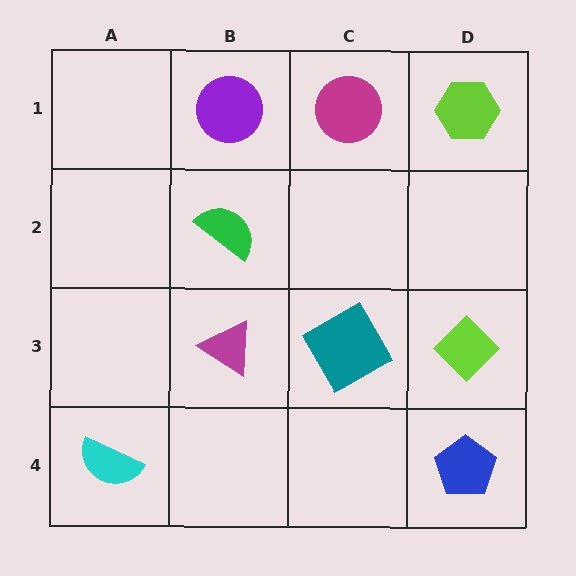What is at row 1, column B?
A purple circle.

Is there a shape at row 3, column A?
No, that cell is empty.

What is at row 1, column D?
A lime hexagon.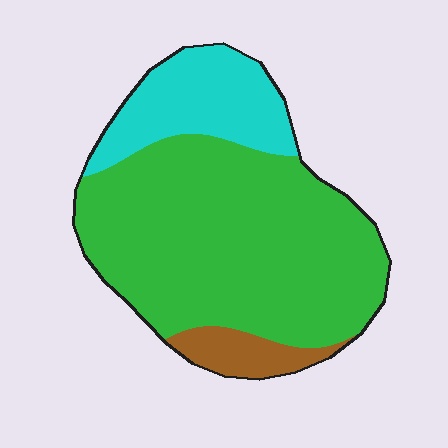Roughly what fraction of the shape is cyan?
Cyan takes up less than a quarter of the shape.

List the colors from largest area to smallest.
From largest to smallest: green, cyan, brown.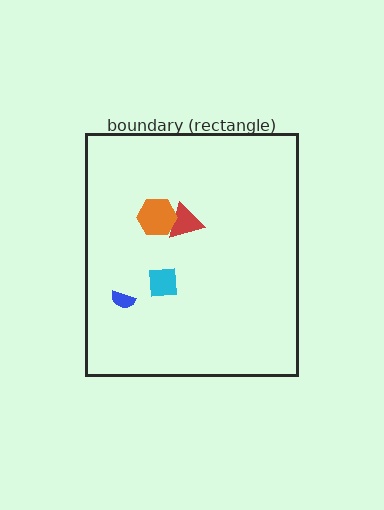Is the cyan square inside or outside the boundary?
Inside.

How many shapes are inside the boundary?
4 inside, 0 outside.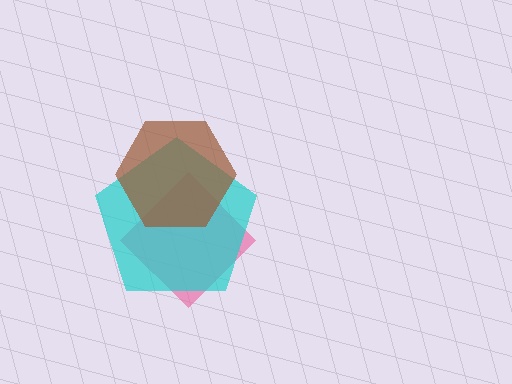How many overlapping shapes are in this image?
There are 3 overlapping shapes in the image.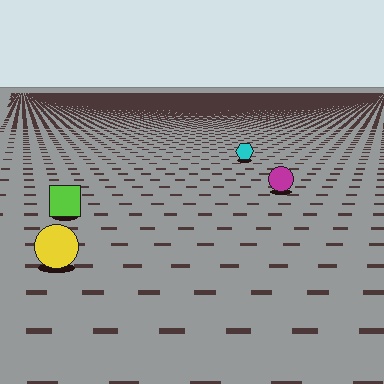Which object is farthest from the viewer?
The cyan hexagon is farthest from the viewer. It appears smaller and the ground texture around it is denser.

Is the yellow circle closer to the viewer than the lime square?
Yes. The yellow circle is closer — you can tell from the texture gradient: the ground texture is coarser near it.